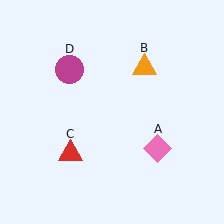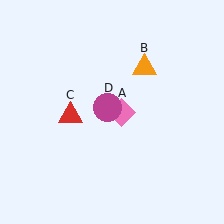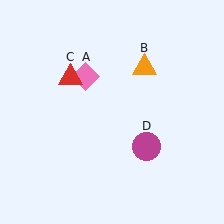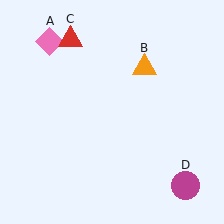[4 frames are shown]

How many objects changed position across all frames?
3 objects changed position: pink diamond (object A), red triangle (object C), magenta circle (object D).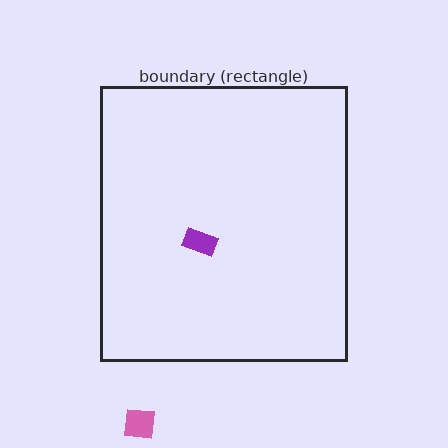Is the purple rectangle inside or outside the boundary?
Inside.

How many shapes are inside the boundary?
1 inside, 1 outside.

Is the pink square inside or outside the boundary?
Outside.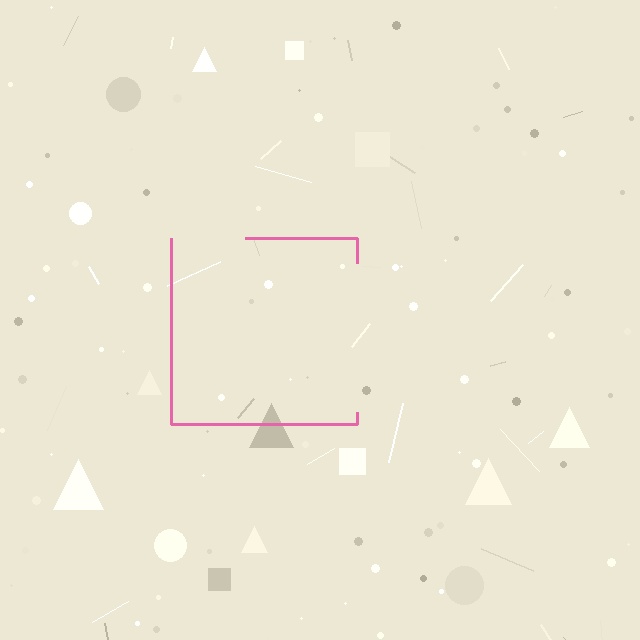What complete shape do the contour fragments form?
The contour fragments form a square.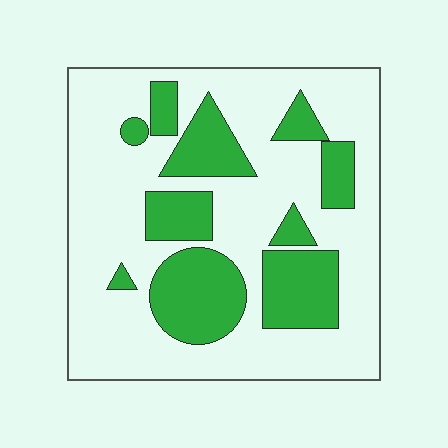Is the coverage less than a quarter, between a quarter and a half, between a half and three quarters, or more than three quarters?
Between a quarter and a half.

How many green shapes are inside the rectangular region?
10.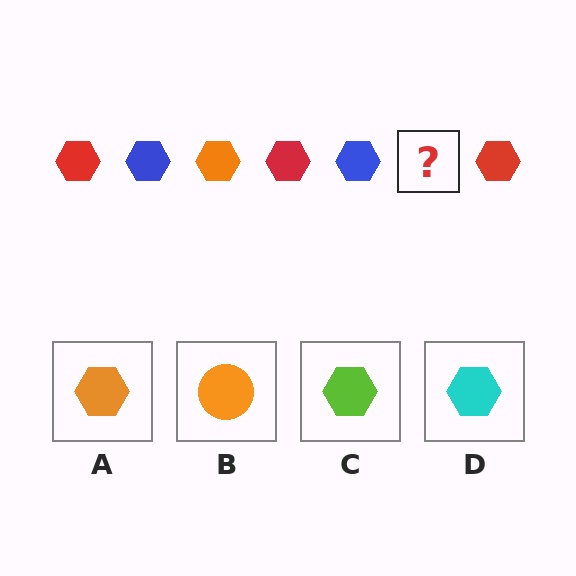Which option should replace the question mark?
Option A.